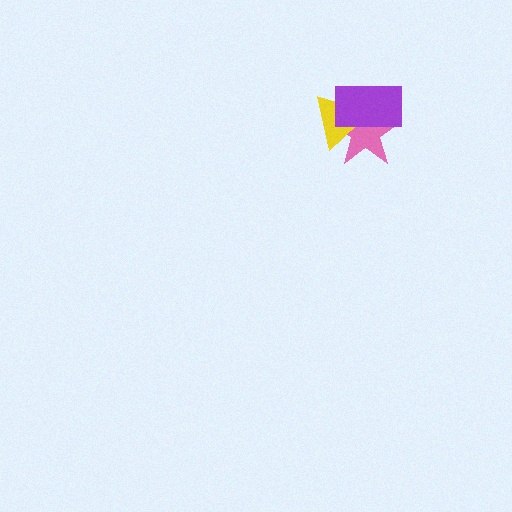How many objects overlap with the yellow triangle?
2 objects overlap with the yellow triangle.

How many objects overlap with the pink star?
2 objects overlap with the pink star.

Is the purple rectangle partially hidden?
No, no other shape covers it.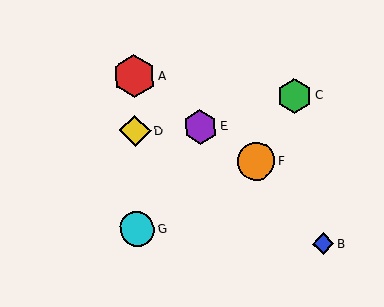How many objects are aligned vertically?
3 objects (A, D, G) are aligned vertically.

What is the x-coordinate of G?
Object G is at x≈137.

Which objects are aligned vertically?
Objects A, D, G are aligned vertically.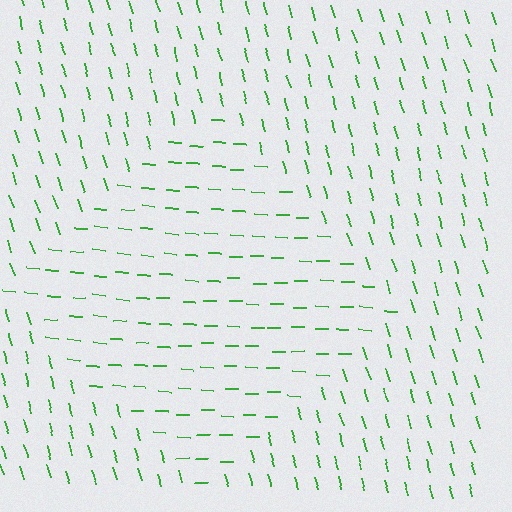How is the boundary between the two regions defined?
The boundary is defined purely by a change in line orientation (approximately 71 degrees difference). All lines are the same color and thickness.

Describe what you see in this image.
The image is filled with small green line segments. A diamond region in the image has lines oriented differently from the surrounding lines, creating a visible texture boundary.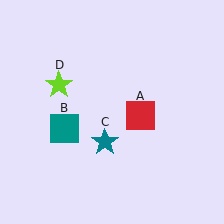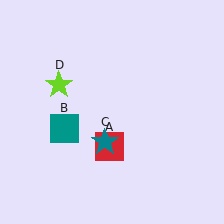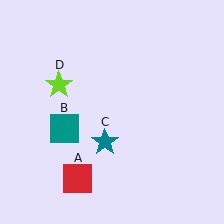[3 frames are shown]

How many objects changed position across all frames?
1 object changed position: red square (object A).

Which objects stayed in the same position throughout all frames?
Teal square (object B) and teal star (object C) and lime star (object D) remained stationary.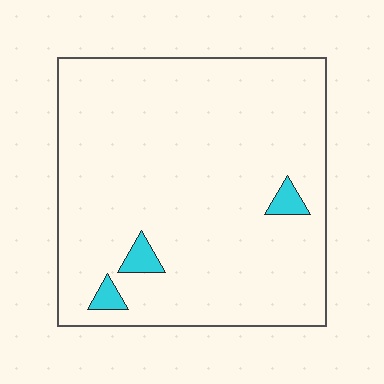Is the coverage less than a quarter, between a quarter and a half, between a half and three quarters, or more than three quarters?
Less than a quarter.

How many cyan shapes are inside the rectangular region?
3.